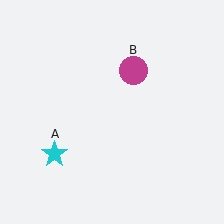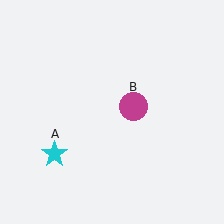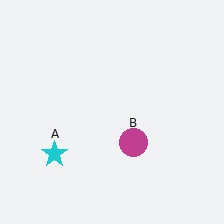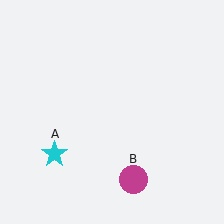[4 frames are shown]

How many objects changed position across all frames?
1 object changed position: magenta circle (object B).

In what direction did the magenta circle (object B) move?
The magenta circle (object B) moved down.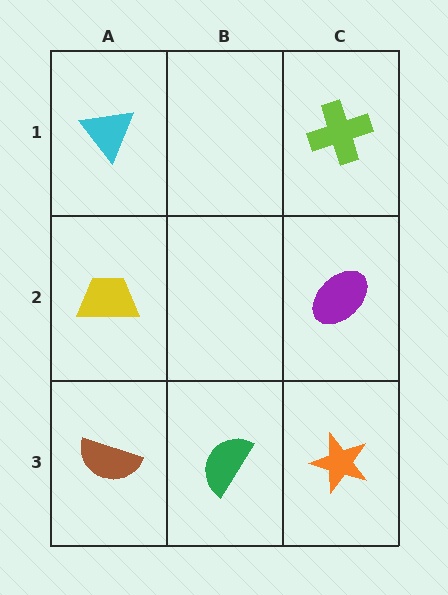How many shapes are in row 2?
2 shapes.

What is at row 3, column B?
A green semicircle.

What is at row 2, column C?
A purple ellipse.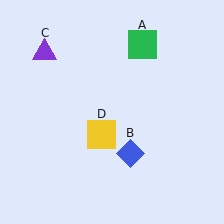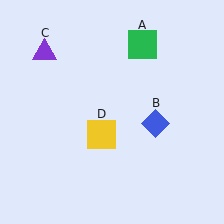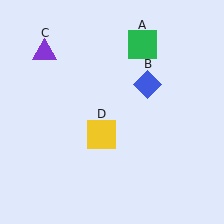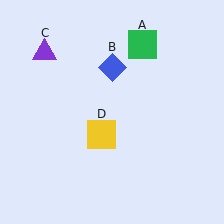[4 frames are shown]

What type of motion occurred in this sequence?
The blue diamond (object B) rotated counterclockwise around the center of the scene.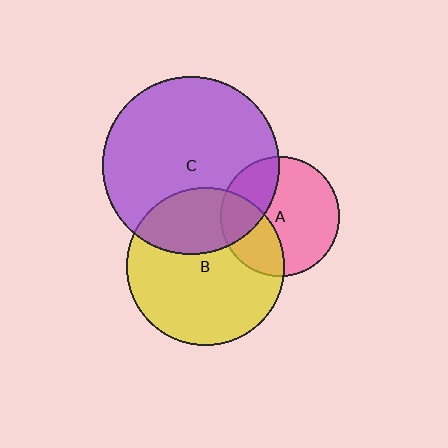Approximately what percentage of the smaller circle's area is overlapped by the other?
Approximately 30%.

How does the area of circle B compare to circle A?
Approximately 1.8 times.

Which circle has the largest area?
Circle C (purple).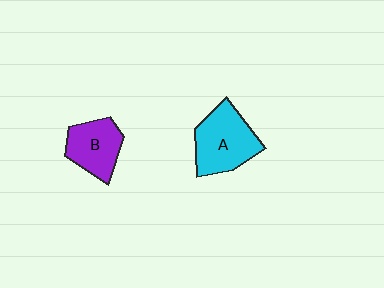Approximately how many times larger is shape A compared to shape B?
Approximately 1.3 times.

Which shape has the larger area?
Shape A (cyan).